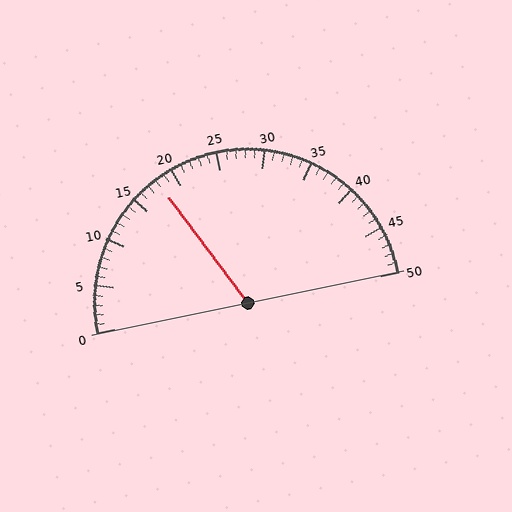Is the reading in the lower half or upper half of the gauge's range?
The reading is in the lower half of the range (0 to 50).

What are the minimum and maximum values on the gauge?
The gauge ranges from 0 to 50.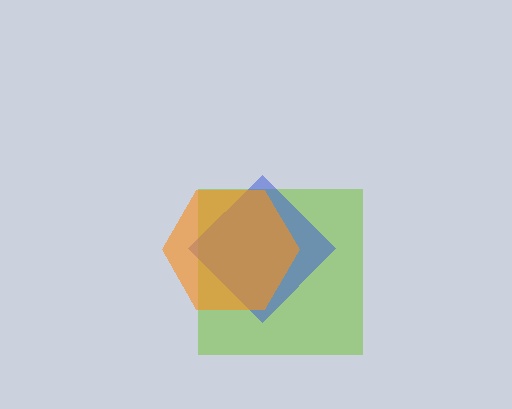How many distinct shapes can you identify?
There are 3 distinct shapes: a lime square, a blue diamond, an orange hexagon.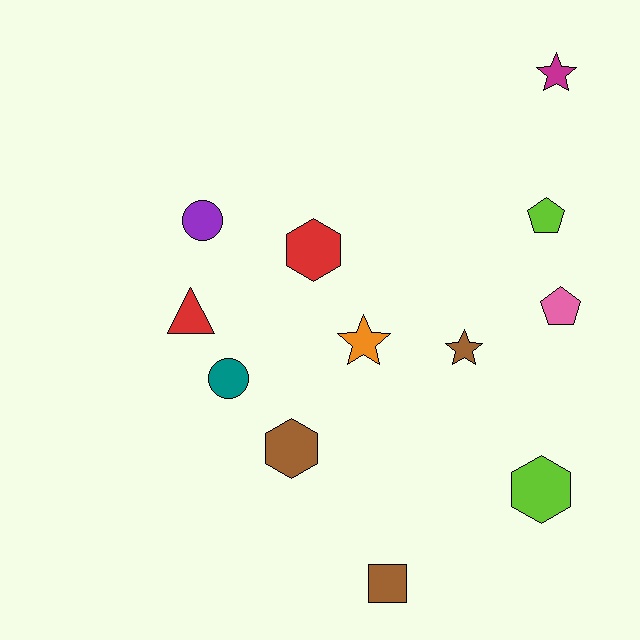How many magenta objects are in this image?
There is 1 magenta object.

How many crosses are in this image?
There are no crosses.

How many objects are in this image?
There are 12 objects.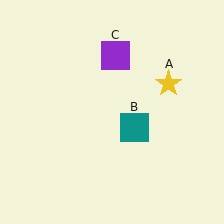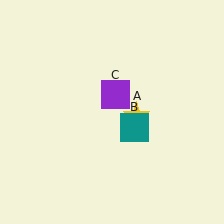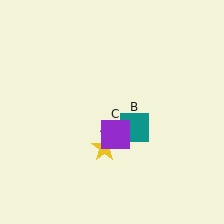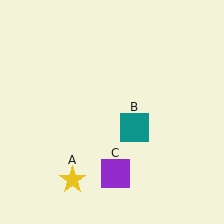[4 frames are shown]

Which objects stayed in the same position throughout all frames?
Teal square (object B) remained stationary.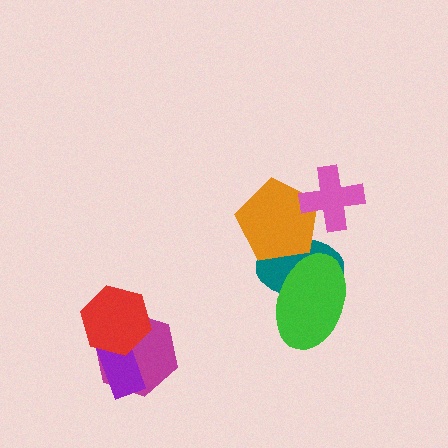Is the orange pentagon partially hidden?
Yes, it is partially covered by another shape.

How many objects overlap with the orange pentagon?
2 objects overlap with the orange pentagon.